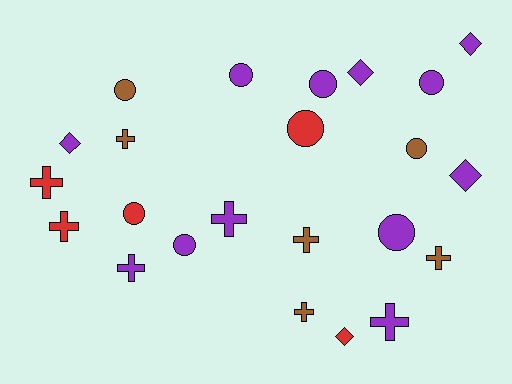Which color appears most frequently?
Purple, with 12 objects.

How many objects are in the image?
There are 23 objects.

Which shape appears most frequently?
Circle, with 9 objects.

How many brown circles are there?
There are 2 brown circles.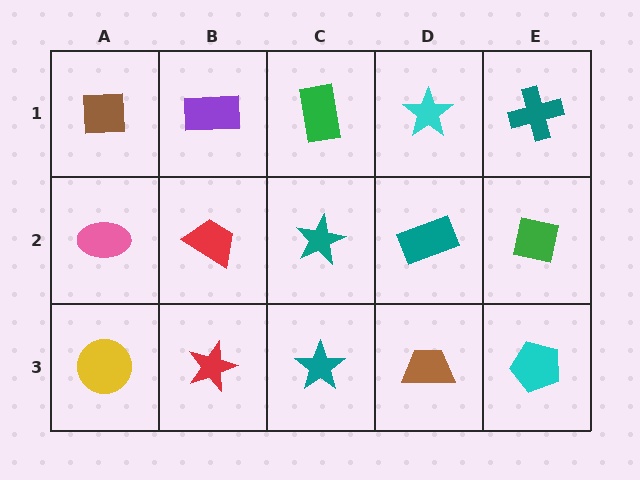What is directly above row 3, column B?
A red trapezoid.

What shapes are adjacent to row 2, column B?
A purple rectangle (row 1, column B), a red star (row 3, column B), a pink ellipse (row 2, column A), a teal star (row 2, column C).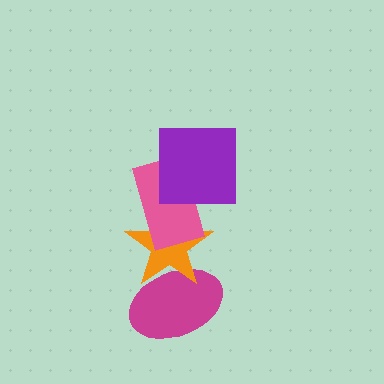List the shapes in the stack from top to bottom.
From top to bottom: the purple square, the pink rectangle, the orange star, the magenta ellipse.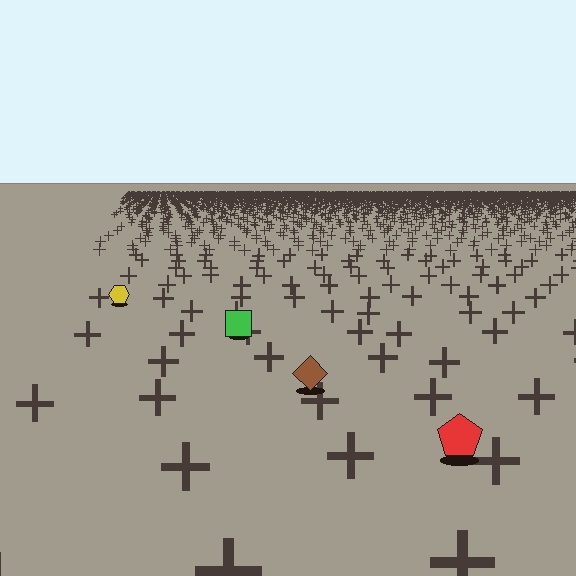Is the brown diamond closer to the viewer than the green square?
Yes. The brown diamond is closer — you can tell from the texture gradient: the ground texture is coarser near it.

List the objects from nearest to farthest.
From nearest to farthest: the red pentagon, the brown diamond, the green square, the yellow hexagon.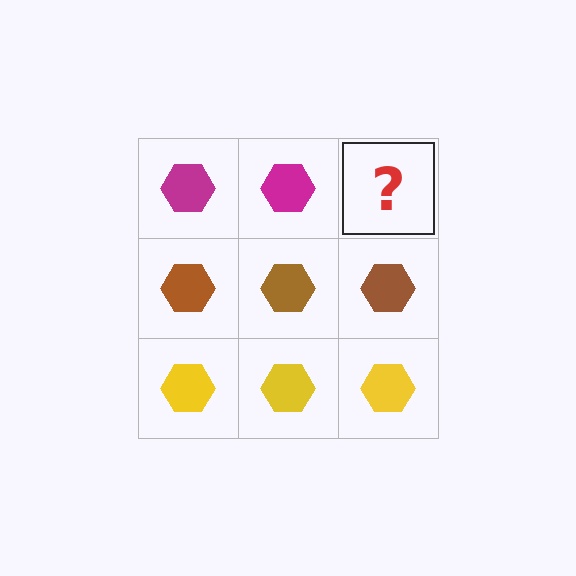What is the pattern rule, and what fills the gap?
The rule is that each row has a consistent color. The gap should be filled with a magenta hexagon.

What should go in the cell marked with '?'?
The missing cell should contain a magenta hexagon.